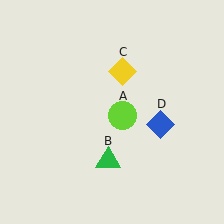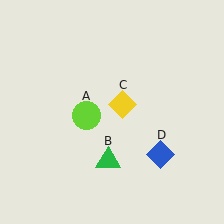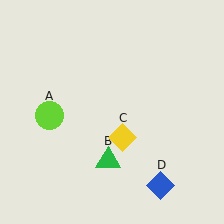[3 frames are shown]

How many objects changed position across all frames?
3 objects changed position: lime circle (object A), yellow diamond (object C), blue diamond (object D).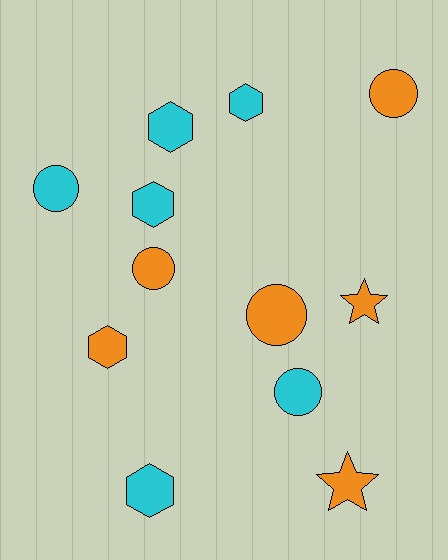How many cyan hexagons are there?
There are 4 cyan hexagons.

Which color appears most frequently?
Orange, with 6 objects.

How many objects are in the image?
There are 12 objects.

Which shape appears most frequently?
Circle, with 5 objects.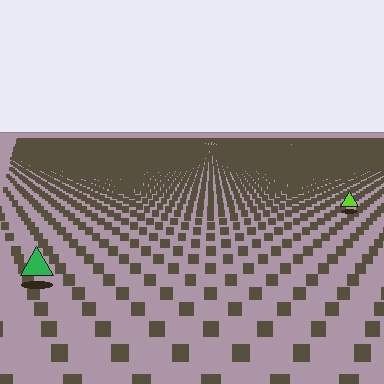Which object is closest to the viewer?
The green triangle is closest. The texture marks near it are larger and more spread out.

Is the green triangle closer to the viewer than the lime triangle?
Yes. The green triangle is closer — you can tell from the texture gradient: the ground texture is coarser near it.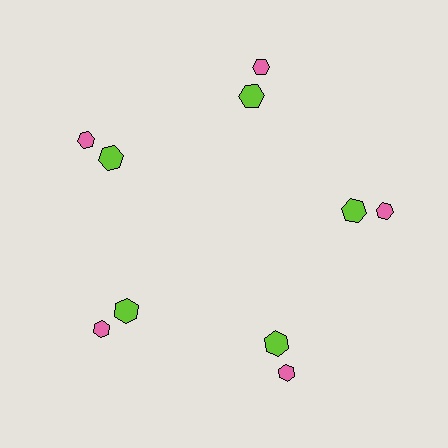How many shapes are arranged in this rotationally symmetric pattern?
There are 10 shapes, arranged in 5 groups of 2.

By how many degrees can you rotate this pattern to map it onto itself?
The pattern maps onto itself every 72 degrees of rotation.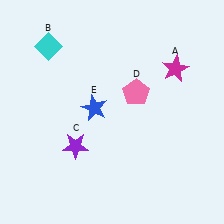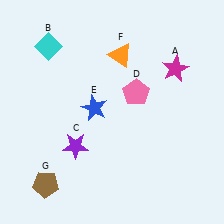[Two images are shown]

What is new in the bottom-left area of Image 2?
A brown pentagon (G) was added in the bottom-left area of Image 2.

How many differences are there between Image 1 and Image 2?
There are 2 differences between the two images.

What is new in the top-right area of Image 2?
An orange triangle (F) was added in the top-right area of Image 2.